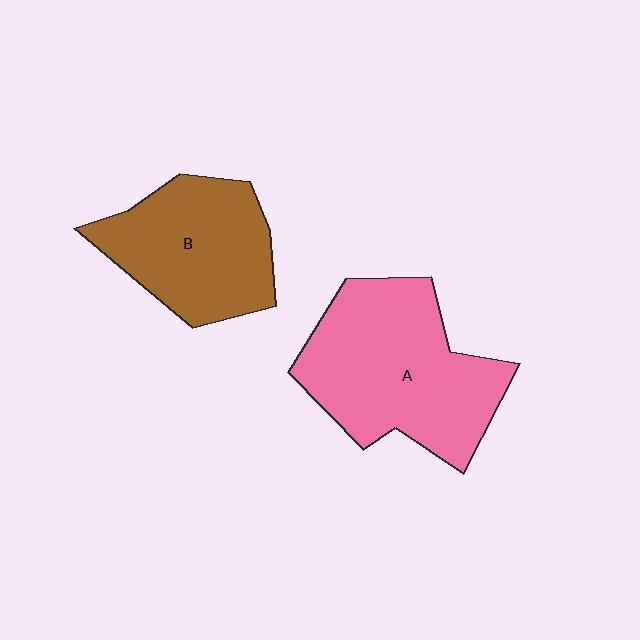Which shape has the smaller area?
Shape B (brown).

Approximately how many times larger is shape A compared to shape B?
Approximately 1.3 times.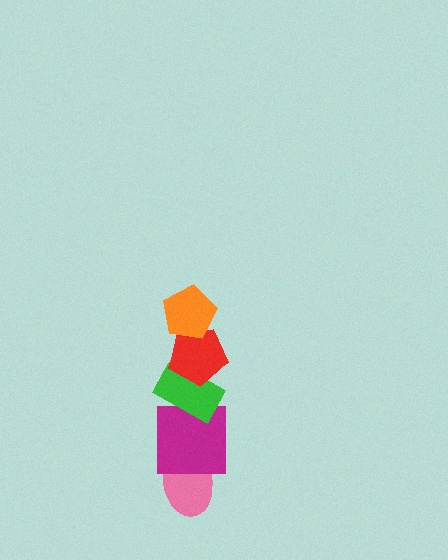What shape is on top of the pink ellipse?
The magenta square is on top of the pink ellipse.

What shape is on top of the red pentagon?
The orange pentagon is on top of the red pentagon.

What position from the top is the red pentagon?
The red pentagon is 2nd from the top.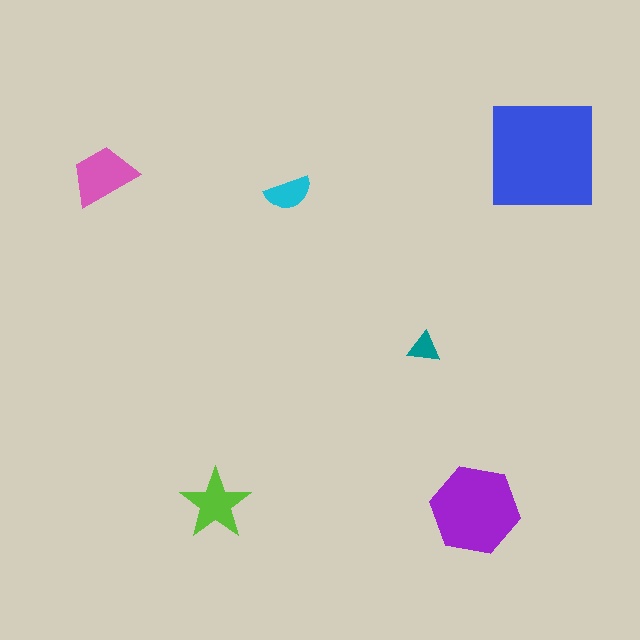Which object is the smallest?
The teal triangle.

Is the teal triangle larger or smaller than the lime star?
Smaller.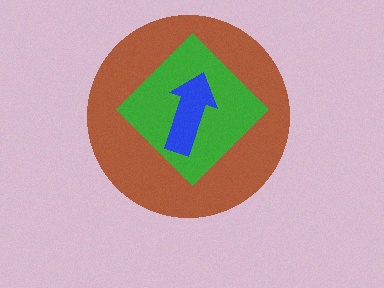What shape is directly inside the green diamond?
The blue arrow.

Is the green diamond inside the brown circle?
Yes.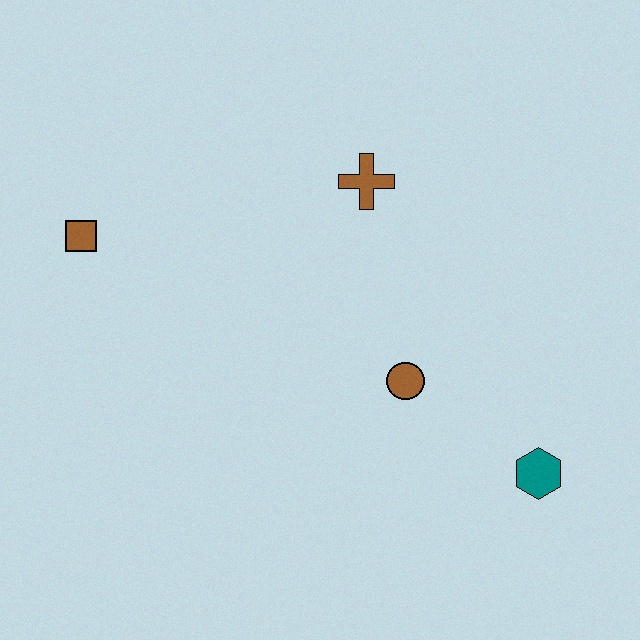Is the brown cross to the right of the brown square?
Yes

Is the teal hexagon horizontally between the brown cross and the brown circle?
No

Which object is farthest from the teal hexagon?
The brown square is farthest from the teal hexagon.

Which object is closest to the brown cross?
The brown circle is closest to the brown cross.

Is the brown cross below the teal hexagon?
No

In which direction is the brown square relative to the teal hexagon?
The brown square is to the left of the teal hexagon.